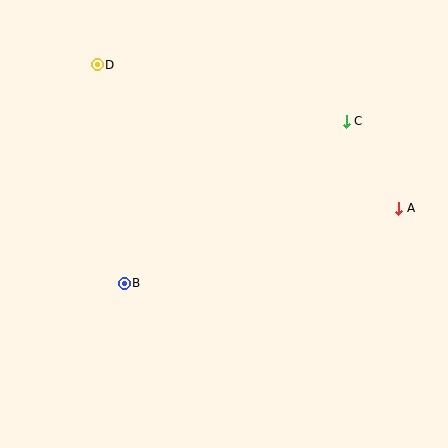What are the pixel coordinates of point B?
Point B is at (124, 283).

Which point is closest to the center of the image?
Point B at (124, 283) is closest to the center.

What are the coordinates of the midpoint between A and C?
The midpoint between A and C is at (372, 165).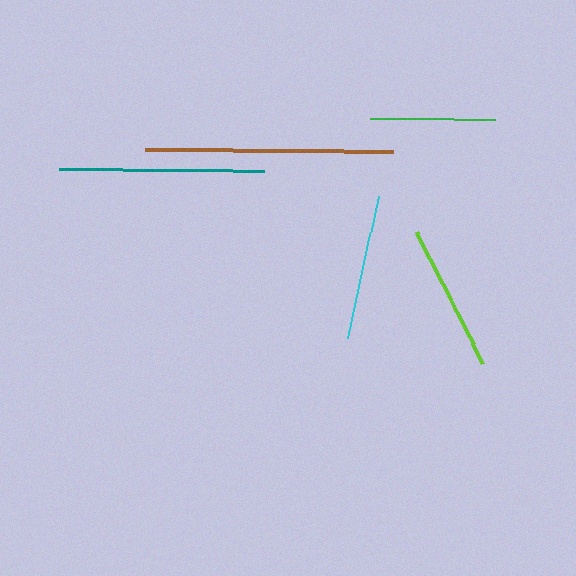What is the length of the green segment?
The green segment is approximately 125 pixels long.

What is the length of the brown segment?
The brown segment is approximately 247 pixels long.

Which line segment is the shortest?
The green line is the shortest at approximately 125 pixels.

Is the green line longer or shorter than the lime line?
The lime line is longer than the green line.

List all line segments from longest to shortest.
From longest to shortest: brown, teal, lime, cyan, green.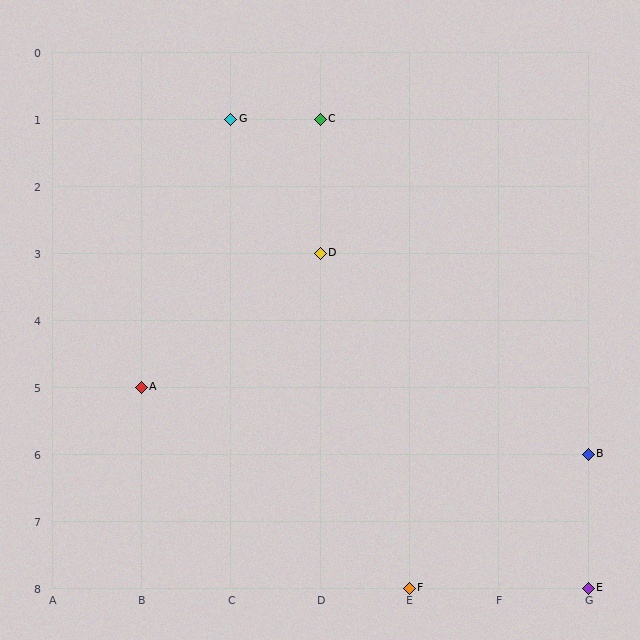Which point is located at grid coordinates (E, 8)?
Point F is at (E, 8).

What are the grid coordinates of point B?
Point B is at grid coordinates (G, 6).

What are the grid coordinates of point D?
Point D is at grid coordinates (D, 3).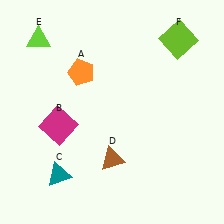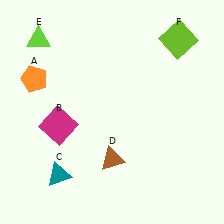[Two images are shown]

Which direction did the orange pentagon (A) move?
The orange pentagon (A) moved left.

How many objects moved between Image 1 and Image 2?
1 object moved between the two images.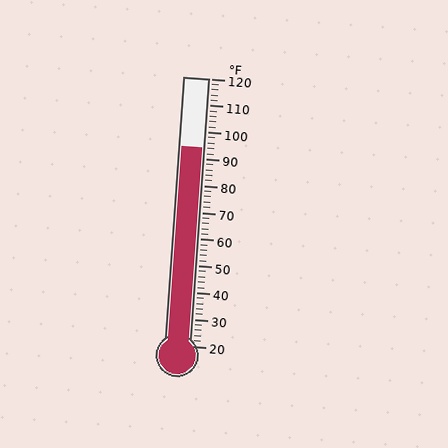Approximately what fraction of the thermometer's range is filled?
The thermometer is filled to approximately 75% of its range.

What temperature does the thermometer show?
The thermometer shows approximately 94°F.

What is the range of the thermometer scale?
The thermometer scale ranges from 20°F to 120°F.